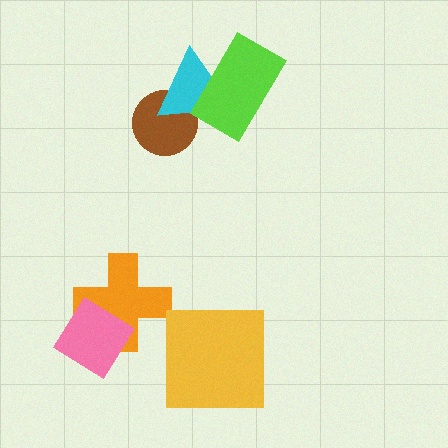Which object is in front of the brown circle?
The cyan triangle is in front of the brown circle.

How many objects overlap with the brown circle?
1 object overlaps with the brown circle.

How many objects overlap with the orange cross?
1 object overlaps with the orange cross.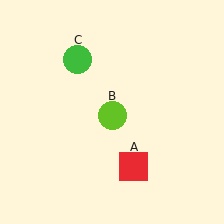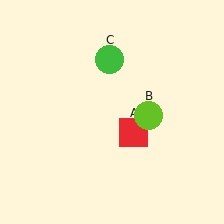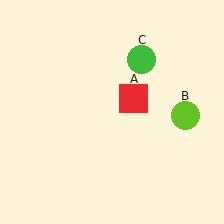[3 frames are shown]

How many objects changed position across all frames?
3 objects changed position: red square (object A), lime circle (object B), green circle (object C).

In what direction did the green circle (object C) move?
The green circle (object C) moved right.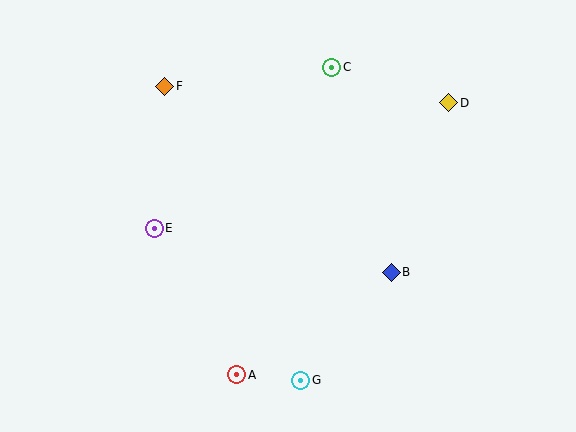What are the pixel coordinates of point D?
Point D is at (449, 103).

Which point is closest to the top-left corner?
Point F is closest to the top-left corner.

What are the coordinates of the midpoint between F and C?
The midpoint between F and C is at (248, 77).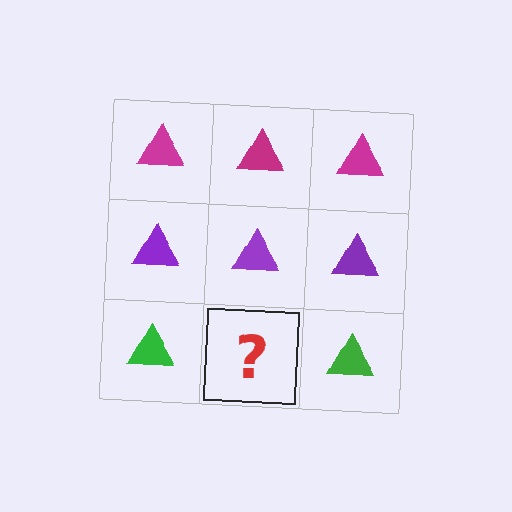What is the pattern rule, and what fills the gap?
The rule is that each row has a consistent color. The gap should be filled with a green triangle.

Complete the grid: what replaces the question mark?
The question mark should be replaced with a green triangle.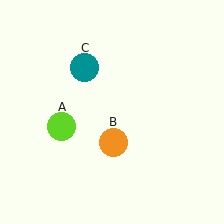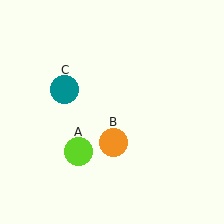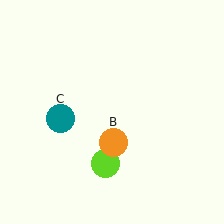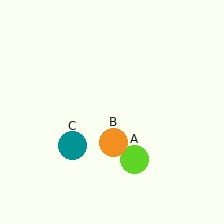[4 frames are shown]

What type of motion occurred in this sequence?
The lime circle (object A), teal circle (object C) rotated counterclockwise around the center of the scene.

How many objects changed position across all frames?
2 objects changed position: lime circle (object A), teal circle (object C).